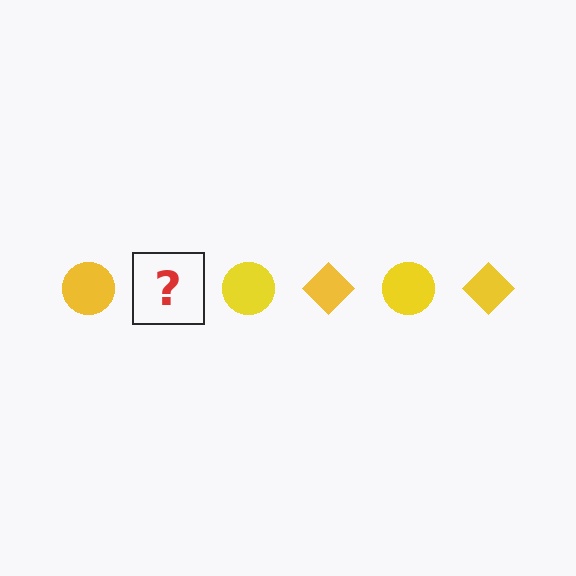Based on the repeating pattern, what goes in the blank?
The blank should be a yellow diamond.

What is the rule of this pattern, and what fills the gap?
The rule is that the pattern cycles through circle, diamond shapes in yellow. The gap should be filled with a yellow diamond.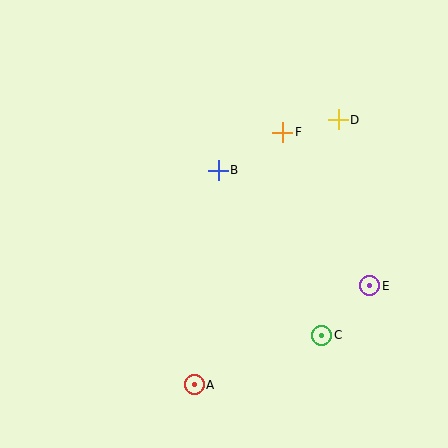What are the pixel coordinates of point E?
Point E is at (370, 286).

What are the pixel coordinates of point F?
Point F is at (283, 132).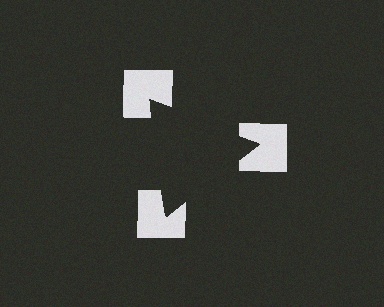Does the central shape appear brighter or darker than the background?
It typically appears slightly darker than the background, even though no actual brightness change is drawn.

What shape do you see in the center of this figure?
An illusory triangle — its edges are inferred from the aligned wedge cuts in the notched squares, not physically drawn.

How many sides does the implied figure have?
3 sides.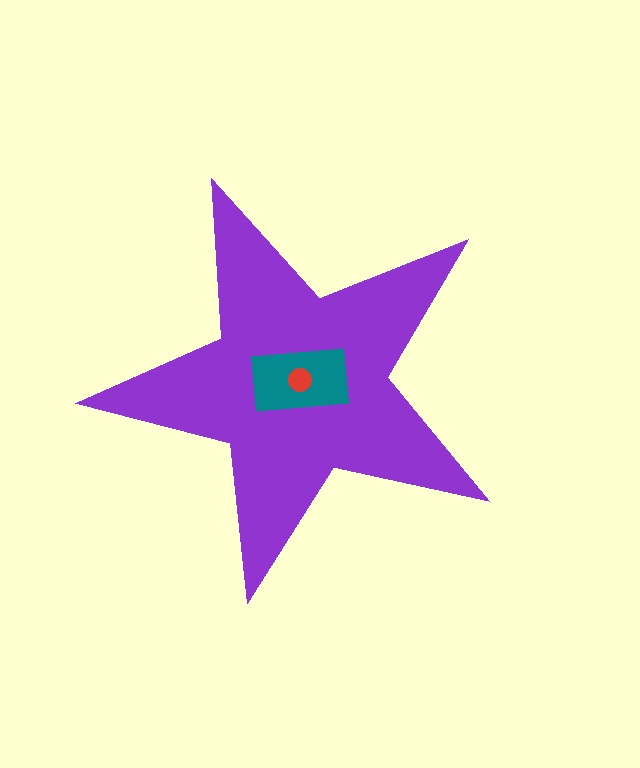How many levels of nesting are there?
3.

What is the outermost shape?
The purple star.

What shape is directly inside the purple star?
The teal rectangle.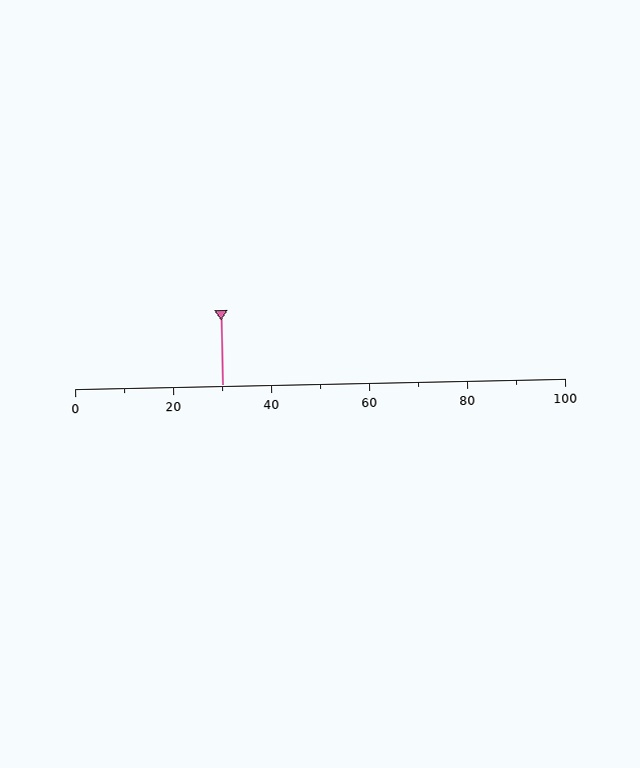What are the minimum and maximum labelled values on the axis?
The axis runs from 0 to 100.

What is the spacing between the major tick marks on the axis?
The major ticks are spaced 20 apart.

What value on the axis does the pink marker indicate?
The marker indicates approximately 30.